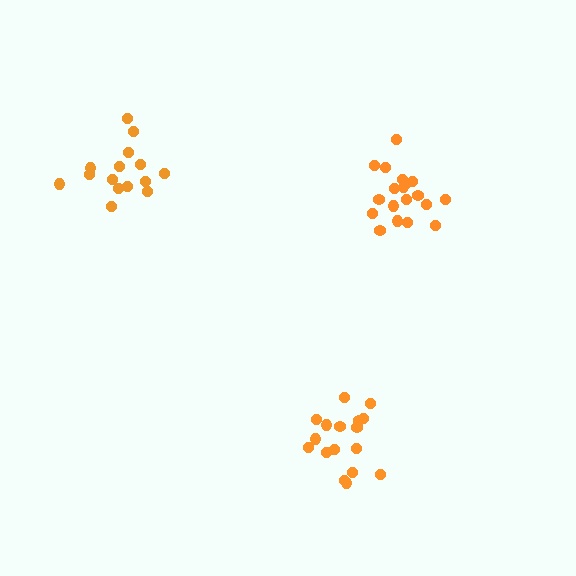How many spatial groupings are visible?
There are 3 spatial groupings.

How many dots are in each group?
Group 1: 17 dots, Group 2: 15 dots, Group 3: 19 dots (51 total).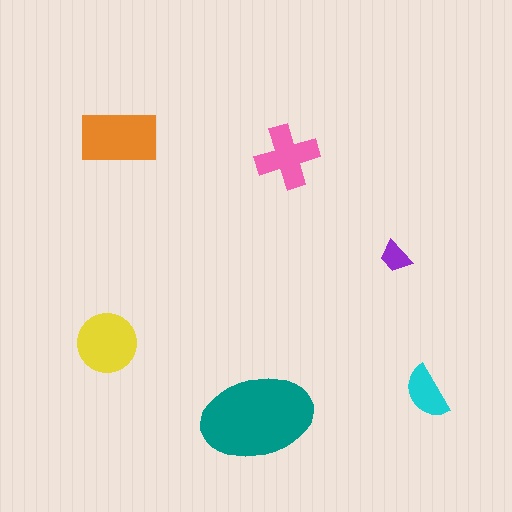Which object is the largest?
The teal ellipse.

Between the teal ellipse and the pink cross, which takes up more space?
The teal ellipse.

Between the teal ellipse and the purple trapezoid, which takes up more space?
The teal ellipse.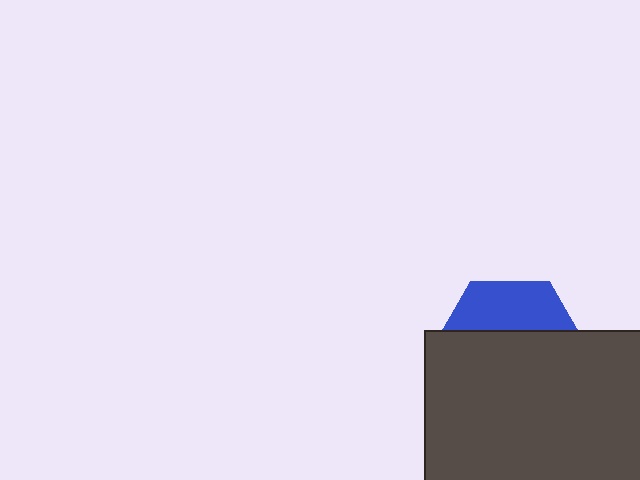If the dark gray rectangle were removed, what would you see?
You would see the complete blue hexagon.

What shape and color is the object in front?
The object in front is a dark gray rectangle.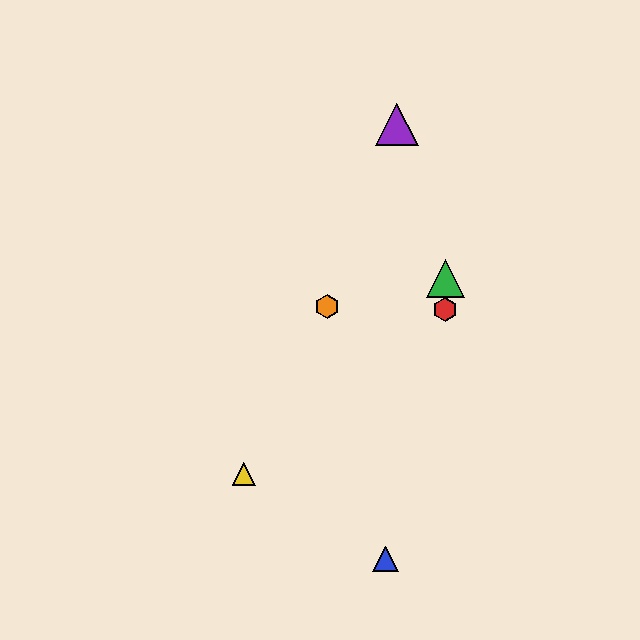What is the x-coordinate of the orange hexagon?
The orange hexagon is at x≈327.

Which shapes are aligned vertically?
The red hexagon, the green triangle are aligned vertically.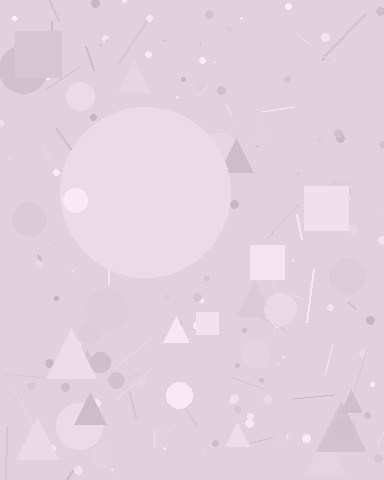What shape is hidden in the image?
A circle is hidden in the image.